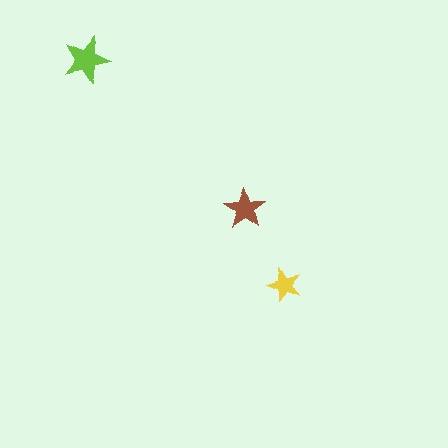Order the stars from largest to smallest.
the lime one, the brown one, the yellow one.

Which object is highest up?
The lime star is topmost.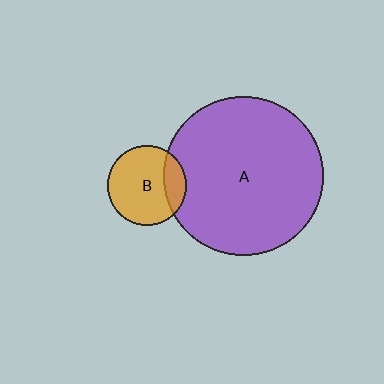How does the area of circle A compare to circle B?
Approximately 4.0 times.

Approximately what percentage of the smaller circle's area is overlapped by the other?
Approximately 20%.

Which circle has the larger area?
Circle A (purple).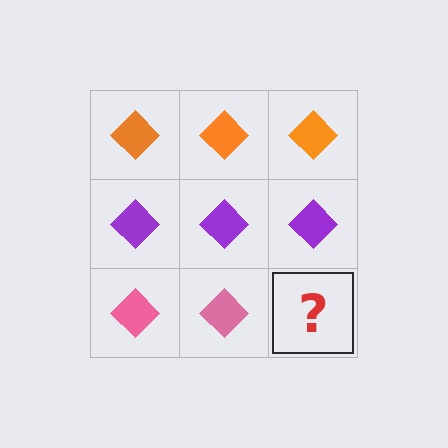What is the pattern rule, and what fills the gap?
The rule is that each row has a consistent color. The gap should be filled with a pink diamond.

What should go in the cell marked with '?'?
The missing cell should contain a pink diamond.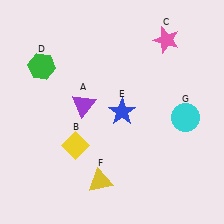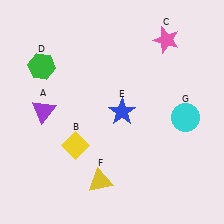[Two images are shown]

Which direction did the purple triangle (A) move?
The purple triangle (A) moved left.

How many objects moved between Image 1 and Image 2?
1 object moved between the two images.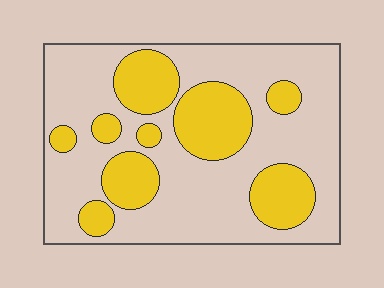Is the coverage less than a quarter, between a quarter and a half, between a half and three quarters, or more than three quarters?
Between a quarter and a half.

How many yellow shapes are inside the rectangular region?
9.